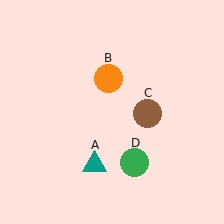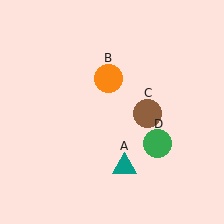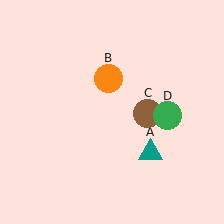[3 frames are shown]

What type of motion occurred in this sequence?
The teal triangle (object A), green circle (object D) rotated counterclockwise around the center of the scene.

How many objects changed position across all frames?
2 objects changed position: teal triangle (object A), green circle (object D).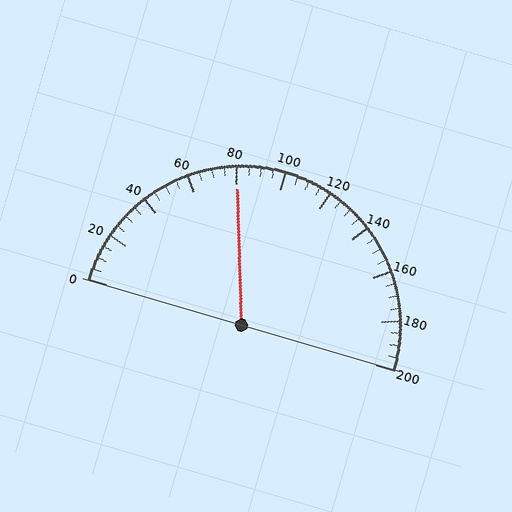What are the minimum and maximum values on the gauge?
The gauge ranges from 0 to 200.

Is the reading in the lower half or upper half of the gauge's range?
The reading is in the lower half of the range (0 to 200).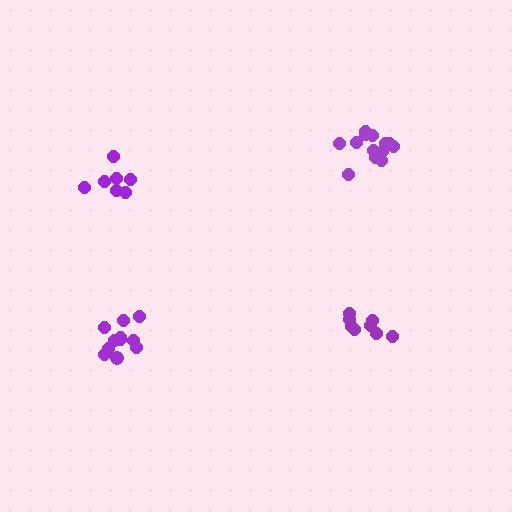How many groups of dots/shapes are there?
There are 4 groups.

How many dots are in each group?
Group 1: 7 dots, Group 2: 11 dots, Group 3: 13 dots, Group 4: 8 dots (39 total).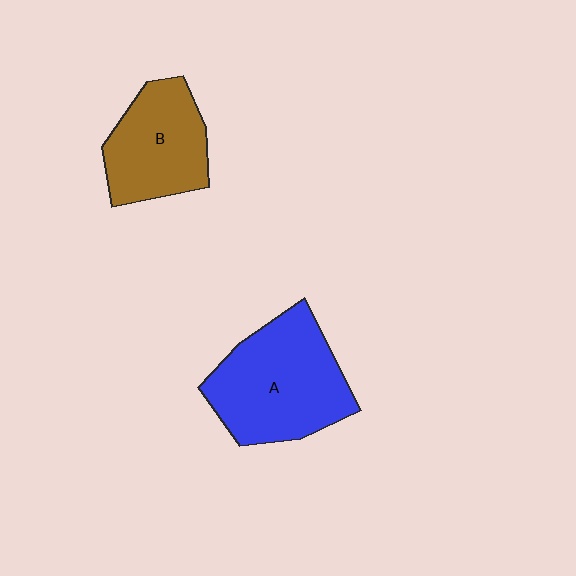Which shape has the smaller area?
Shape B (brown).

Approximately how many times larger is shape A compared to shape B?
Approximately 1.4 times.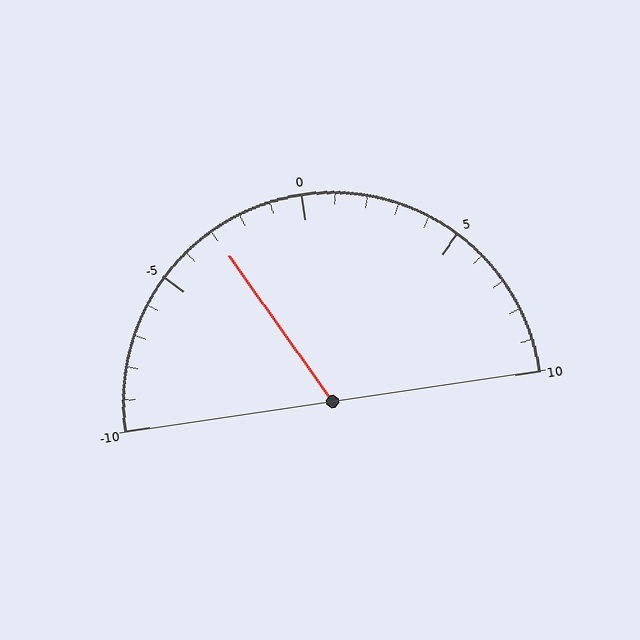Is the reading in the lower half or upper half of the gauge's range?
The reading is in the lower half of the range (-10 to 10).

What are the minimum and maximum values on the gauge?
The gauge ranges from -10 to 10.